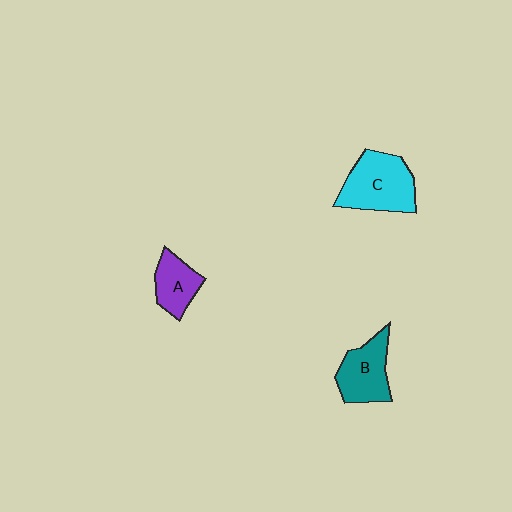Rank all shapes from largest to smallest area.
From largest to smallest: C (cyan), B (teal), A (purple).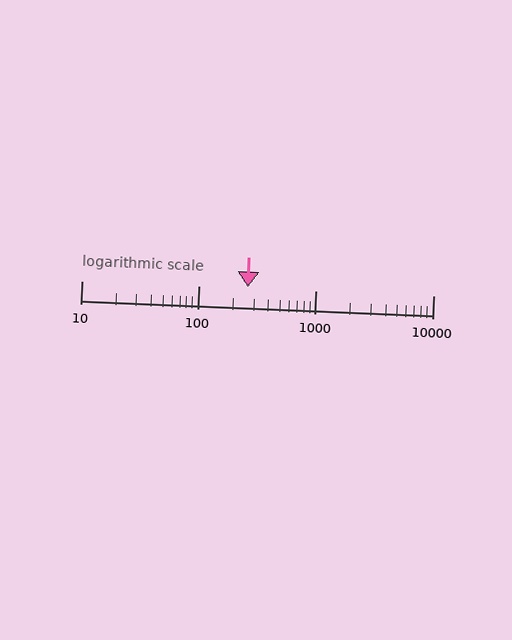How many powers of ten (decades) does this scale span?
The scale spans 3 decades, from 10 to 10000.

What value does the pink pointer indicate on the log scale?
The pointer indicates approximately 260.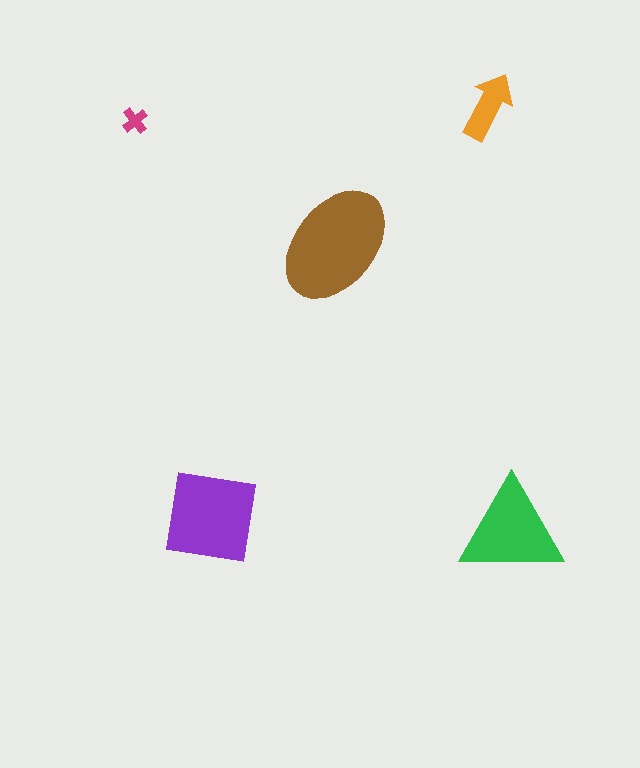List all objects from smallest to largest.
The magenta cross, the orange arrow, the green triangle, the purple square, the brown ellipse.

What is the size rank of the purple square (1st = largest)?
2nd.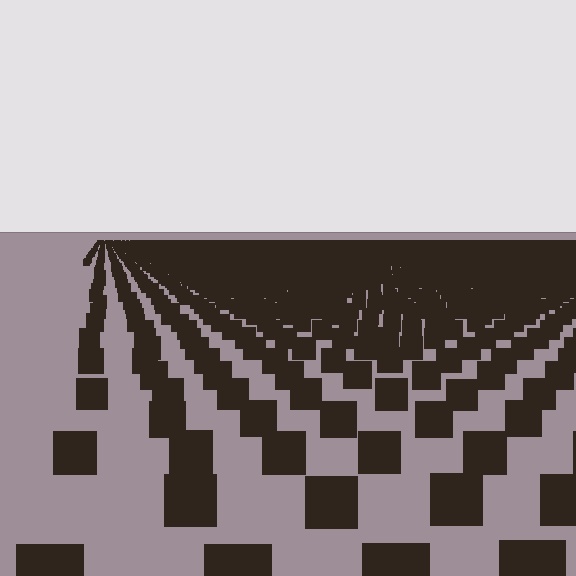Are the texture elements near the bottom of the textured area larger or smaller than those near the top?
Larger. Near the bottom, elements are closer to the viewer and appear at a bigger on-screen size.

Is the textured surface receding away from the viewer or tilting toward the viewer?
The surface is receding away from the viewer. Texture elements get smaller and denser toward the top.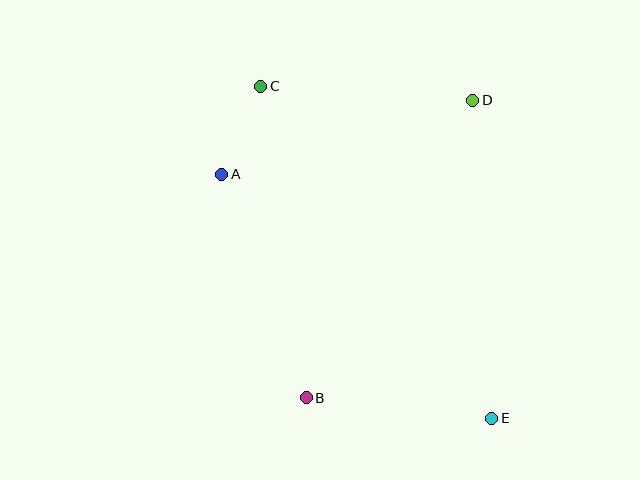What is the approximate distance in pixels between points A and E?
The distance between A and E is approximately 364 pixels.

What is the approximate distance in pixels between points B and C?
The distance between B and C is approximately 315 pixels.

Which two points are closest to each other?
Points A and C are closest to each other.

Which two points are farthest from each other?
Points C and E are farthest from each other.